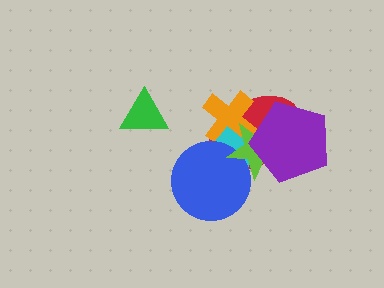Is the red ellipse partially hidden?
Yes, it is partially covered by another shape.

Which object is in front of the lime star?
The purple pentagon is in front of the lime star.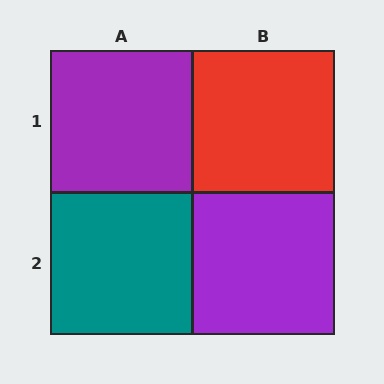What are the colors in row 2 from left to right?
Teal, purple.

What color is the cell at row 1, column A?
Purple.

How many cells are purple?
2 cells are purple.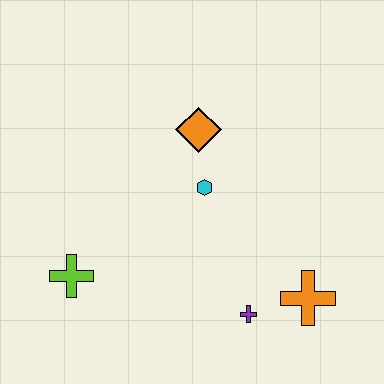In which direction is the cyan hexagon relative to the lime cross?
The cyan hexagon is to the right of the lime cross.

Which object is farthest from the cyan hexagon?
The lime cross is farthest from the cyan hexagon.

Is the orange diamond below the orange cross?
No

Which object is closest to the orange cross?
The purple cross is closest to the orange cross.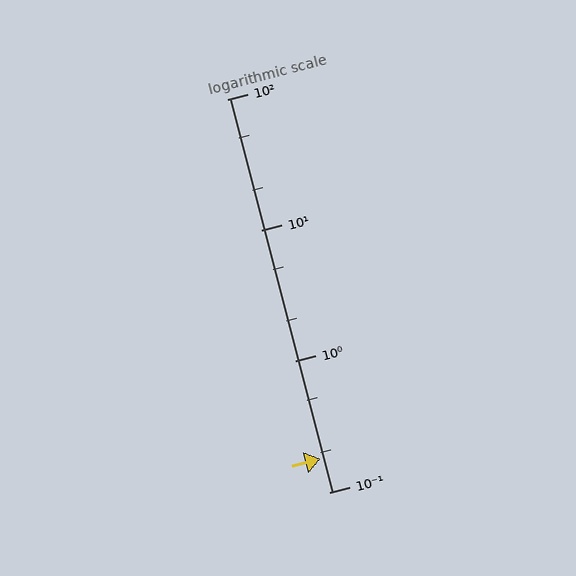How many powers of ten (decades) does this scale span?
The scale spans 3 decades, from 0.1 to 100.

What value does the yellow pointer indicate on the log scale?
The pointer indicates approximately 0.18.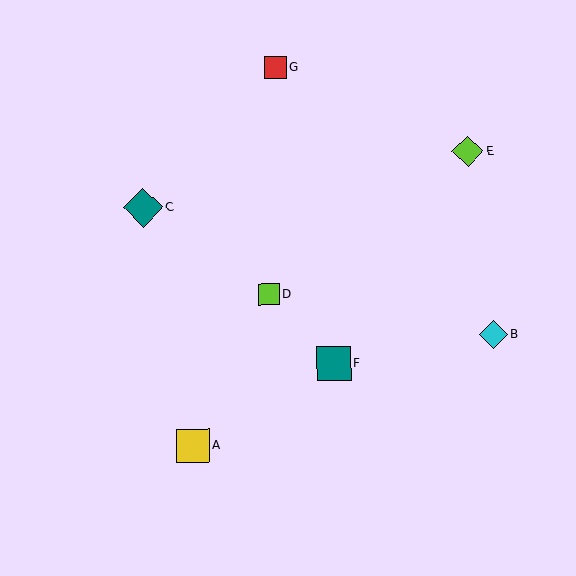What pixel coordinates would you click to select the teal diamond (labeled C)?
Click at (143, 207) to select the teal diamond C.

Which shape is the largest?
The teal diamond (labeled C) is the largest.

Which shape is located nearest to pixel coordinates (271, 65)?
The red square (labeled G) at (275, 68) is nearest to that location.